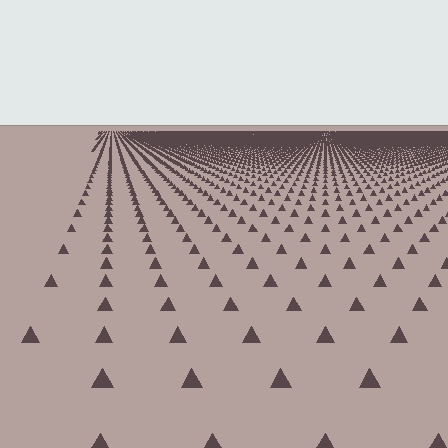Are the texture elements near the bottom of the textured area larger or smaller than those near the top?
Larger. Near the bottom, elements are closer to the viewer and appear at a bigger on-screen size.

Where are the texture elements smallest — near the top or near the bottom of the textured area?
Near the top.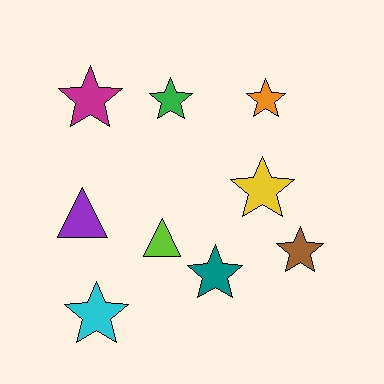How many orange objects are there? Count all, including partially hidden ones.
There is 1 orange object.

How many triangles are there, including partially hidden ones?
There are 2 triangles.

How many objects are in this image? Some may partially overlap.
There are 9 objects.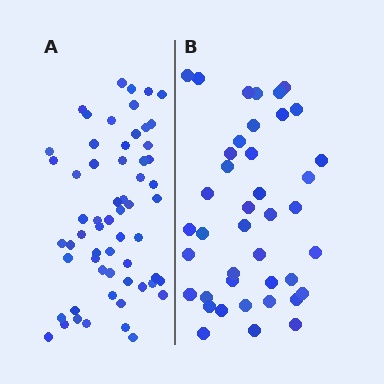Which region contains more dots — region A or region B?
Region A (the left region) has more dots.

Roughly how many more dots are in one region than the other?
Region A has approximately 20 more dots than region B.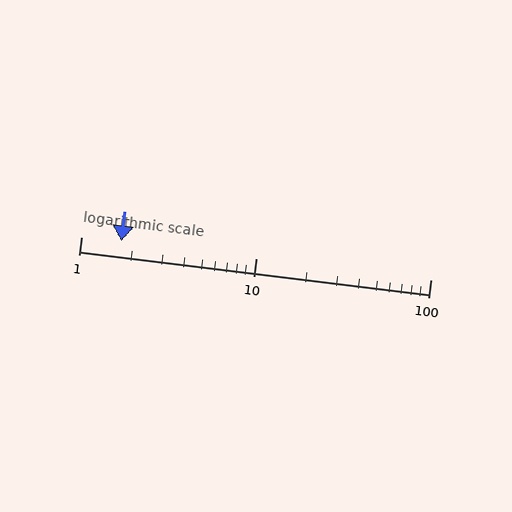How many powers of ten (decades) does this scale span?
The scale spans 2 decades, from 1 to 100.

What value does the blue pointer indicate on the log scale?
The pointer indicates approximately 1.7.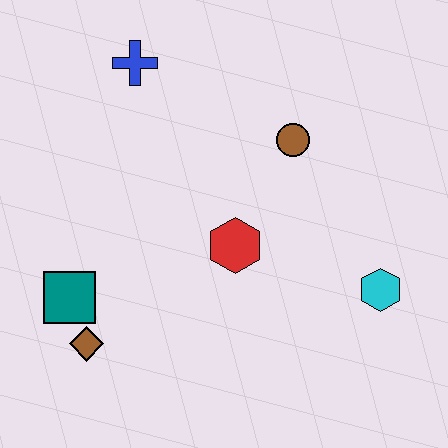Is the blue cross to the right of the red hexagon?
No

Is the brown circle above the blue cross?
No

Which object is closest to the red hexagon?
The brown circle is closest to the red hexagon.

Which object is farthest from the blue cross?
The cyan hexagon is farthest from the blue cross.